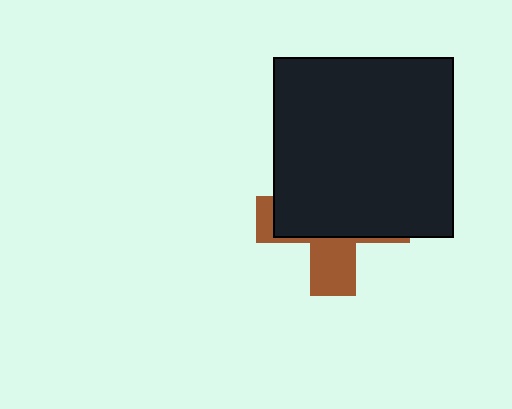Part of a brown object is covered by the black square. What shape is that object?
It is a cross.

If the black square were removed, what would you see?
You would see the complete brown cross.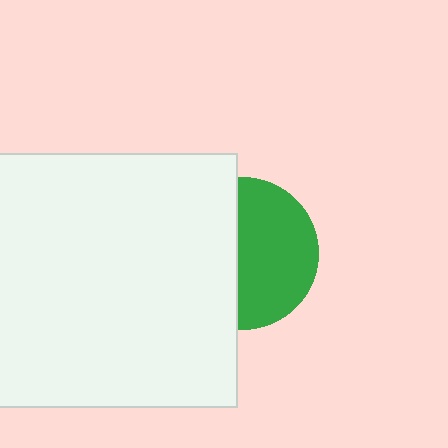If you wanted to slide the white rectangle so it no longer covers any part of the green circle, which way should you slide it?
Slide it left — that is the most direct way to separate the two shapes.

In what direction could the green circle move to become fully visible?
The green circle could move right. That would shift it out from behind the white rectangle entirely.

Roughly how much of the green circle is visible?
About half of it is visible (roughly 54%).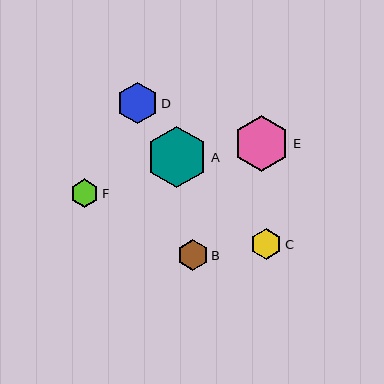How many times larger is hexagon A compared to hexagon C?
Hexagon A is approximately 2.0 times the size of hexagon C.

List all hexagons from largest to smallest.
From largest to smallest: A, E, D, C, B, F.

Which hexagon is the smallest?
Hexagon F is the smallest with a size of approximately 28 pixels.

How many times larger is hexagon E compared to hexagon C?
Hexagon E is approximately 1.8 times the size of hexagon C.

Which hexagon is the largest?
Hexagon A is the largest with a size of approximately 62 pixels.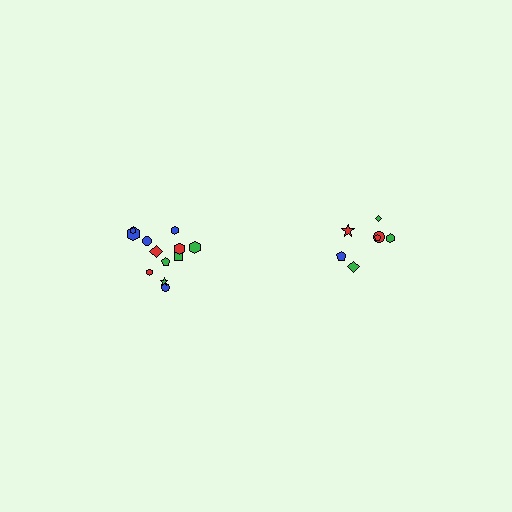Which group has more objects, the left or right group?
The left group.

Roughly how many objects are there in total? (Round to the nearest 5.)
Roughly 20 objects in total.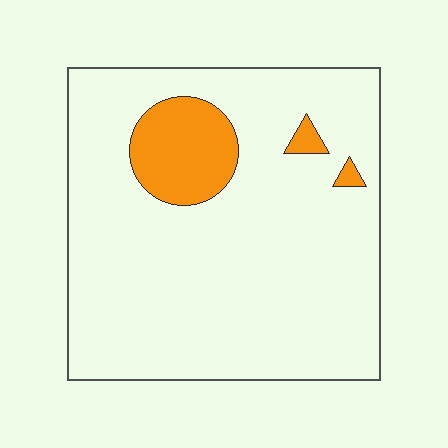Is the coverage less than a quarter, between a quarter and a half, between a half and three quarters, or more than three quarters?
Less than a quarter.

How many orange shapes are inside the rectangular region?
3.